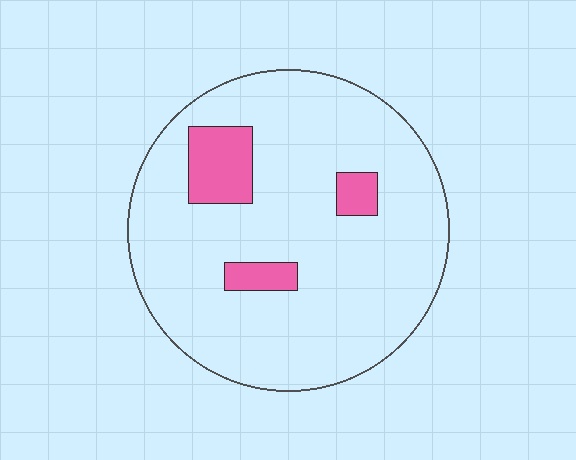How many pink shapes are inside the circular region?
3.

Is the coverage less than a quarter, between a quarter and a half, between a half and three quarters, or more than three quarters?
Less than a quarter.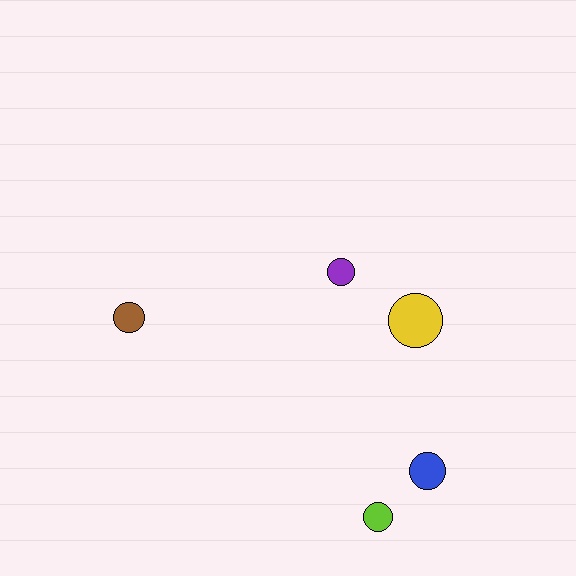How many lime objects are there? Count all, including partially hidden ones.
There is 1 lime object.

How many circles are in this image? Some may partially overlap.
There are 5 circles.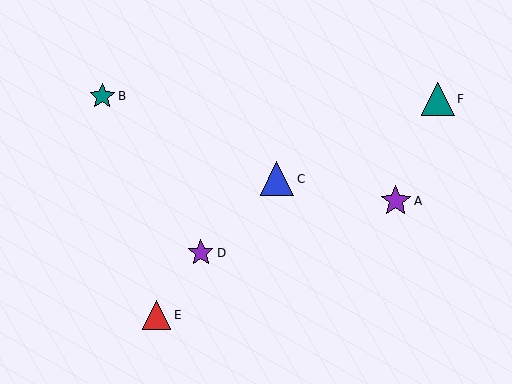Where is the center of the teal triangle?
The center of the teal triangle is at (438, 99).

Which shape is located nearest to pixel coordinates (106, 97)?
The teal star (labeled B) at (102, 96) is nearest to that location.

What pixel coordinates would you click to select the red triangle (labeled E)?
Click at (157, 315) to select the red triangle E.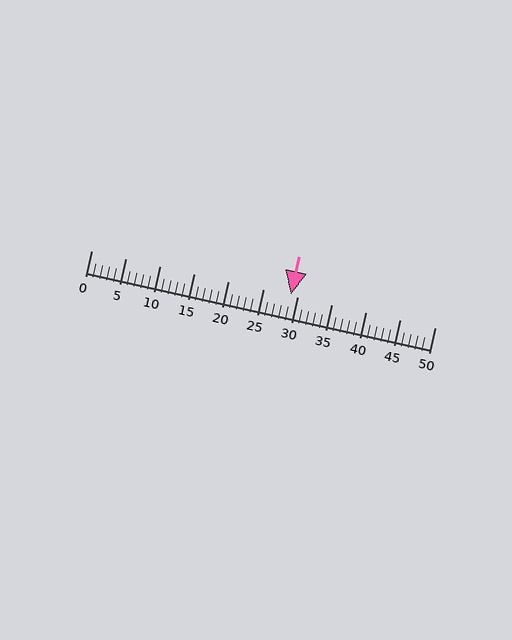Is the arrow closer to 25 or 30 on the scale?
The arrow is closer to 30.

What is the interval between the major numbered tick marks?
The major tick marks are spaced 5 units apart.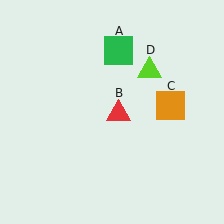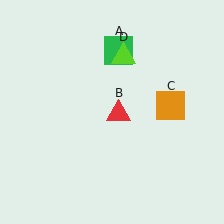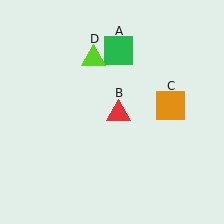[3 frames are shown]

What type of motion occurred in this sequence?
The lime triangle (object D) rotated counterclockwise around the center of the scene.